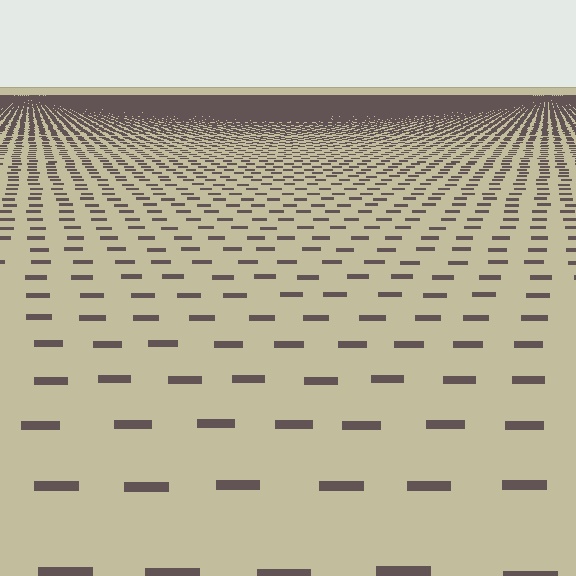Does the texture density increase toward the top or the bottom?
Density increases toward the top.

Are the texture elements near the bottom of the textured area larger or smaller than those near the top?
Larger. Near the bottom, elements are closer to the viewer and appear at a bigger on-screen size.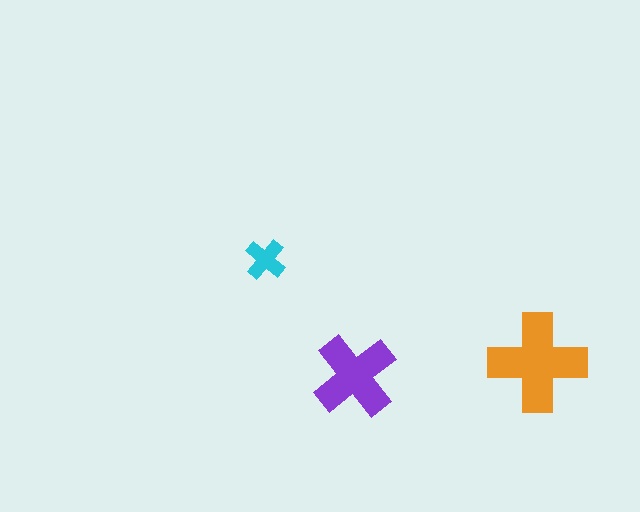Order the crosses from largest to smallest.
the orange one, the purple one, the cyan one.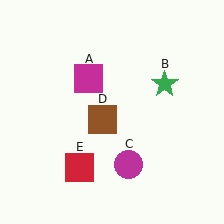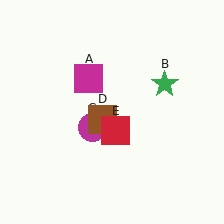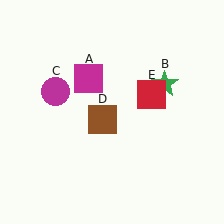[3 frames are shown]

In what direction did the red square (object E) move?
The red square (object E) moved up and to the right.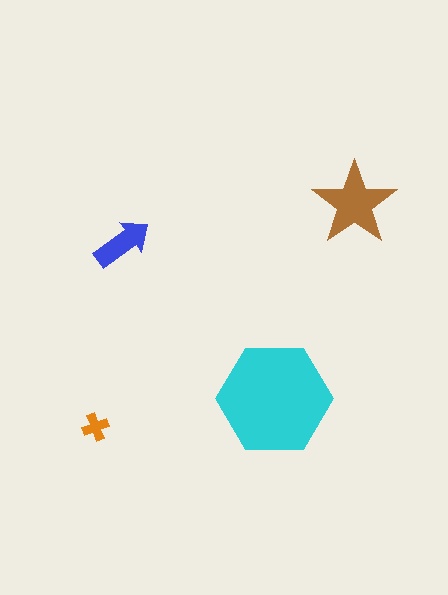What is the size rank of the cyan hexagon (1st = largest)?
1st.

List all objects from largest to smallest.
The cyan hexagon, the brown star, the blue arrow, the orange cross.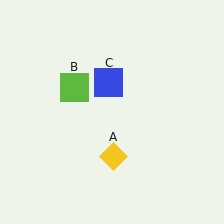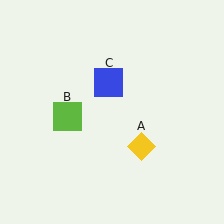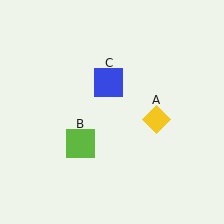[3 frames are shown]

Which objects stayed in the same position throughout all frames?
Blue square (object C) remained stationary.